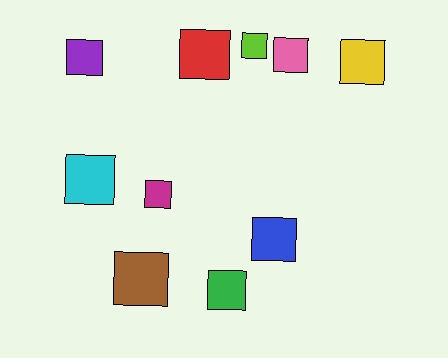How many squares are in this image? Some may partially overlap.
There are 10 squares.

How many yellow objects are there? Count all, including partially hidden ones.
There is 1 yellow object.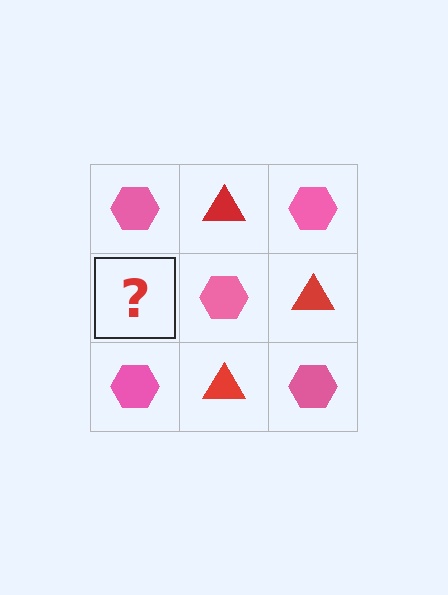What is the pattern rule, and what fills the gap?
The rule is that it alternates pink hexagon and red triangle in a checkerboard pattern. The gap should be filled with a red triangle.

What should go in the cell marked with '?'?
The missing cell should contain a red triangle.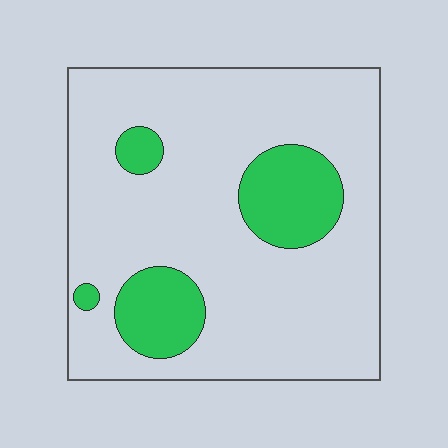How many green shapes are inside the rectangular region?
4.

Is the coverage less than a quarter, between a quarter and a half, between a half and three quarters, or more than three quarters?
Less than a quarter.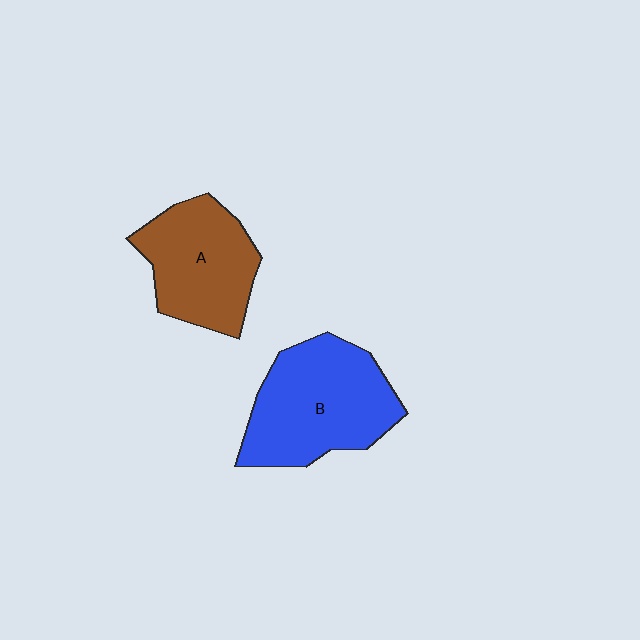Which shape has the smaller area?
Shape A (brown).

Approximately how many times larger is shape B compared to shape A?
Approximately 1.2 times.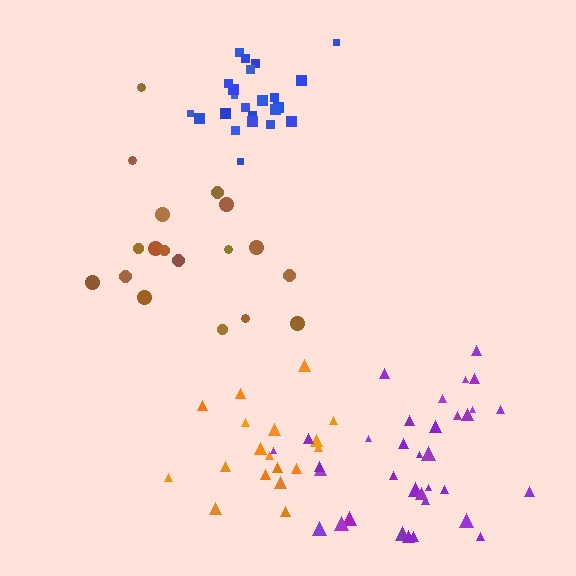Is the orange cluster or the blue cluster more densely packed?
Blue.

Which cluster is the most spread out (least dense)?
Brown.